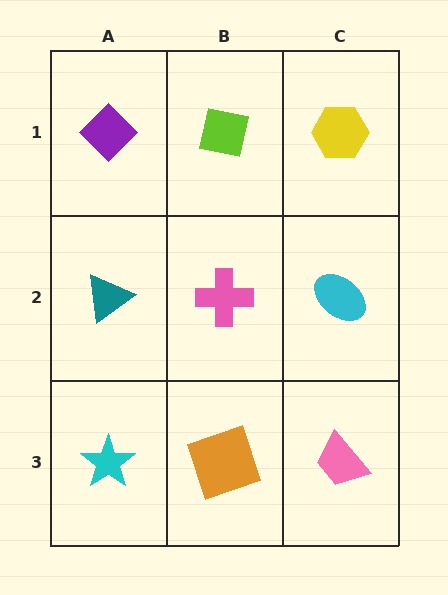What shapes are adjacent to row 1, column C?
A cyan ellipse (row 2, column C), a lime square (row 1, column B).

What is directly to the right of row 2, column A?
A pink cross.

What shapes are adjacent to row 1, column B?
A pink cross (row 2, column B), a purple diamond (row 1, column A), a yellow hexagon (row 1, column C).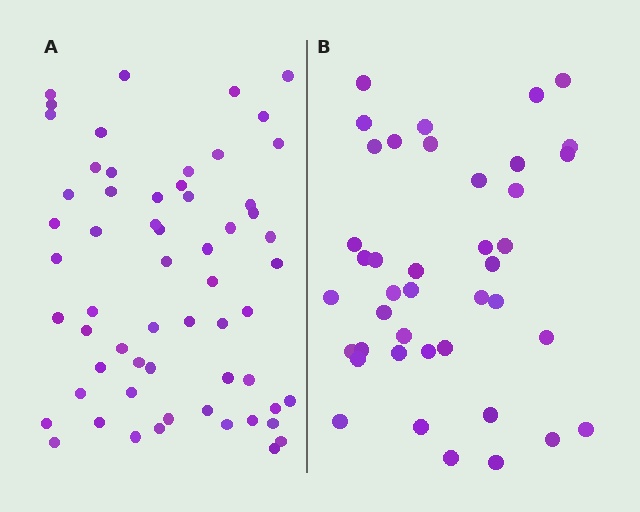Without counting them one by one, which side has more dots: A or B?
Region A (the left region) has more dots.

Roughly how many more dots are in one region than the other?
Region A has approximately 20 more dots than region B.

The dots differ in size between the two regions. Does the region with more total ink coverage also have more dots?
No. Region B has more total ink coverage because its dots are larger, but region A actually contains more individual dots. Total area can be misleading — the number of items is what matters here.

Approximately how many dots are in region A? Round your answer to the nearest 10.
About 60 dots.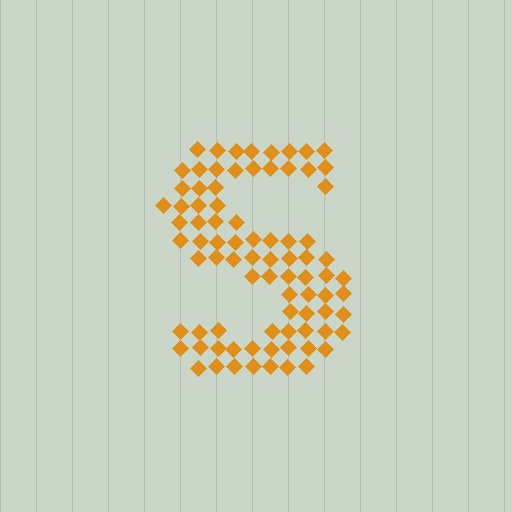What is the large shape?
The large shape is the letter S.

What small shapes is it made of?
It is made of small diamonds.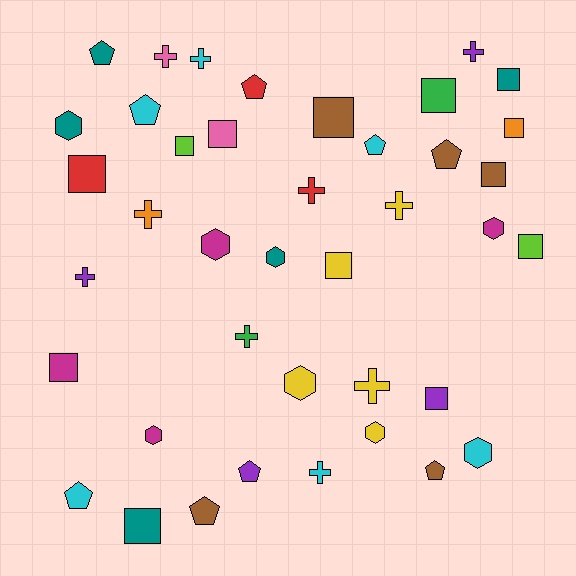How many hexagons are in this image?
There are 8 hexagons.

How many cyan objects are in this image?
There are 6 cyan objects.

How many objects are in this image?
There are 40 objects.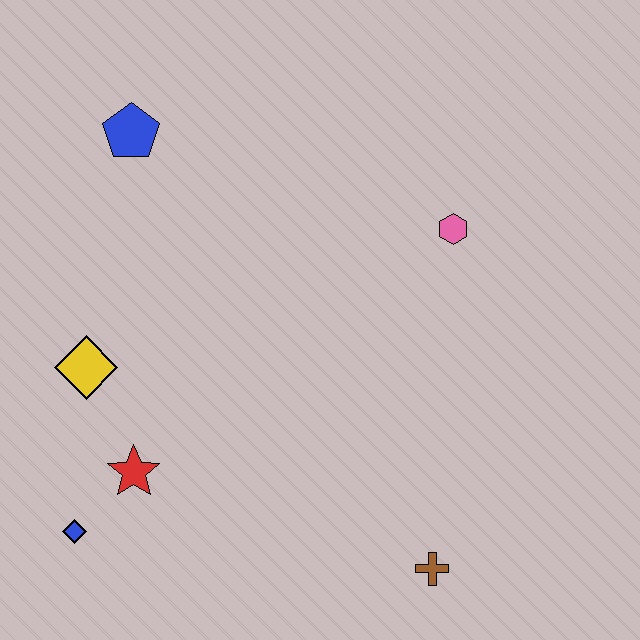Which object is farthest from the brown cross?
The blue pentagon is farthest from the brown cross.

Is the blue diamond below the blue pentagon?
Yes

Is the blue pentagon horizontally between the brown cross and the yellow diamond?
Yes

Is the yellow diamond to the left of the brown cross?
Yes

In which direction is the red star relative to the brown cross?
The red star is to the left of the brown cross.